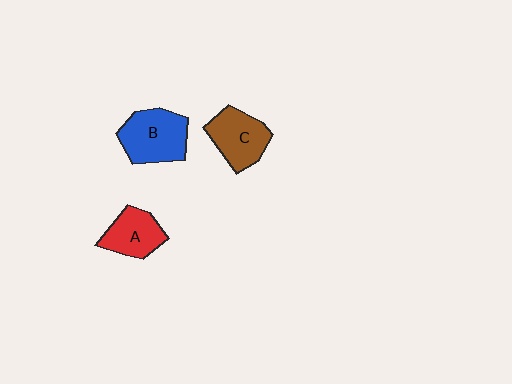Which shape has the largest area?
Shape B (blue).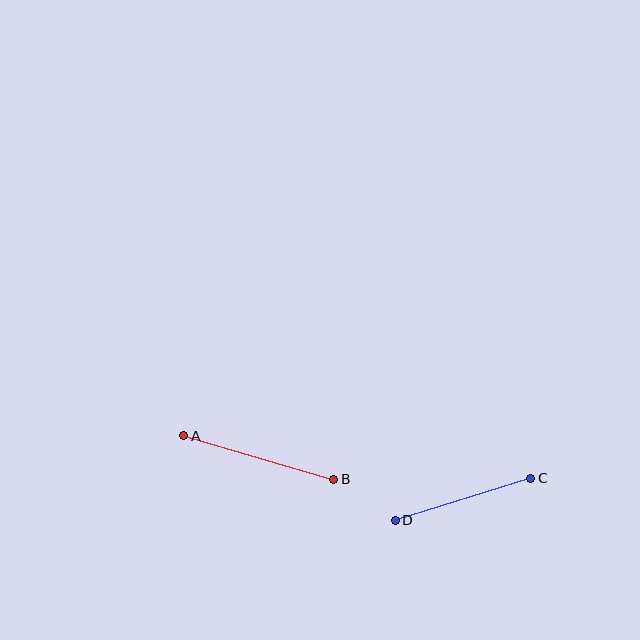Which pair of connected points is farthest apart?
Points A and B are farthest apart.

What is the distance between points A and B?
The distance is approximately 156 pixels.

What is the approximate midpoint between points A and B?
The midpoint is at approximately (259, 457) pixels.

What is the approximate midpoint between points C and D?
The midpoint is at approximately (463, 499) pixels.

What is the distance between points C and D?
The distance is approximately 142 pixels.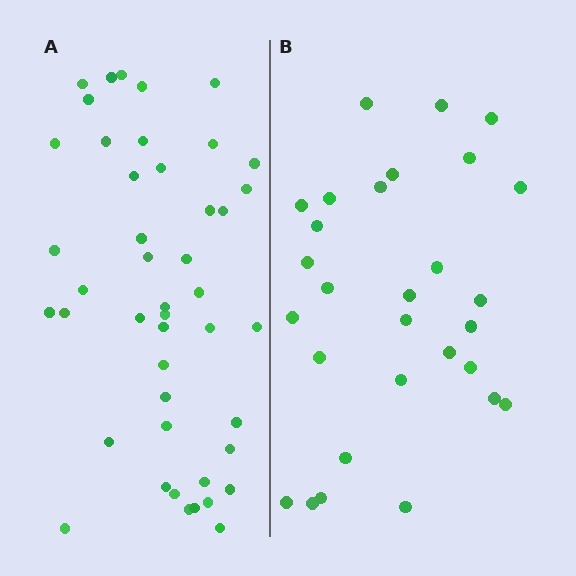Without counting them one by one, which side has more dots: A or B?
Region A (the left region) has more dots.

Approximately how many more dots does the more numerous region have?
Region A has approximately 15 more dots than region B.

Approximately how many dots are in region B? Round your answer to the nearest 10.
About 30 dots. (The exact count is 29, which rounds to 30.)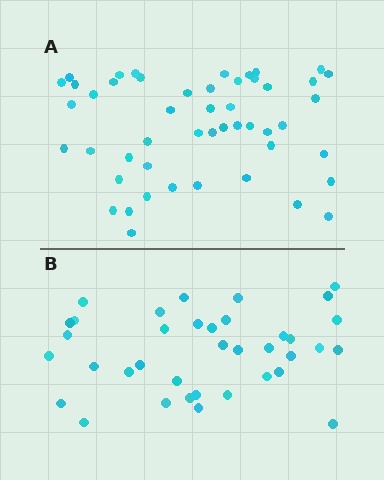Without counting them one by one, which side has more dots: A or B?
Region A (the top region) has more dots.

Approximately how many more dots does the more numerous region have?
Region A has roughly 12 or so more dots than region B.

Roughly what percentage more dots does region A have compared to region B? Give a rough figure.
About 30% more.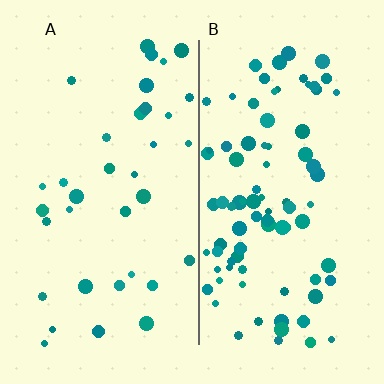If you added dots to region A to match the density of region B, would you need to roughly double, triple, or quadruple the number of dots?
Approximately double.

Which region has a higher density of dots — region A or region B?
B (the right).